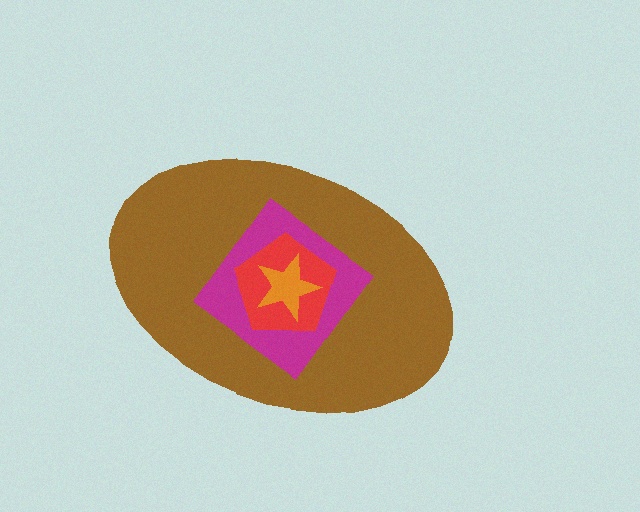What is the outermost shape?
The brown ellipse.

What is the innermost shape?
The orange star.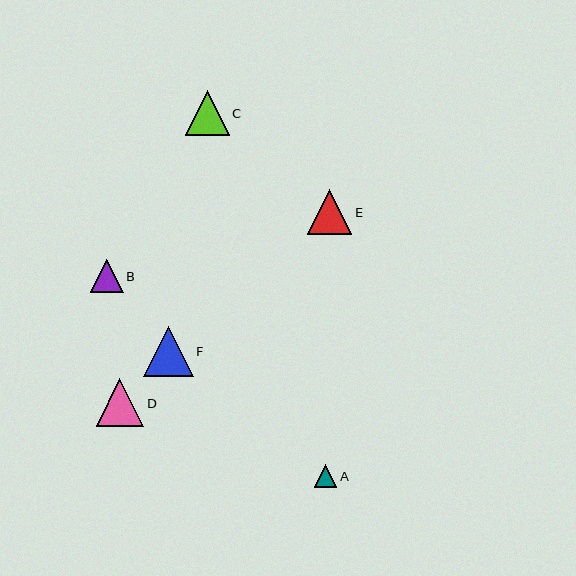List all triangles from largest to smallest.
From largest to smallest: F, D, E, C, B, A.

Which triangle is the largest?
Triangle F is the largest with a size of approximately 49 pixels.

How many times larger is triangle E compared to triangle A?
Triangle E is approximately 2.0 times the size of triangle A.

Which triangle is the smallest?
Triangle A is the smallest with a size of approximately 23 pixels.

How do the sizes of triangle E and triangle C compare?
Triangle E and triangle C are approximately the same size.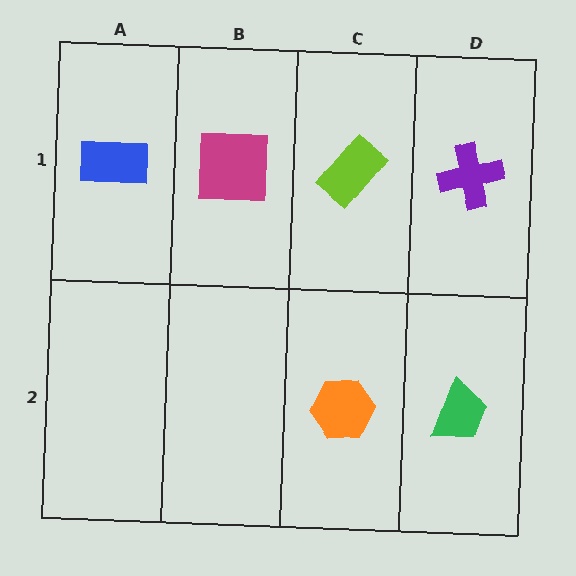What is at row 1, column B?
A magenta square.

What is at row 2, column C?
An orange hexagon.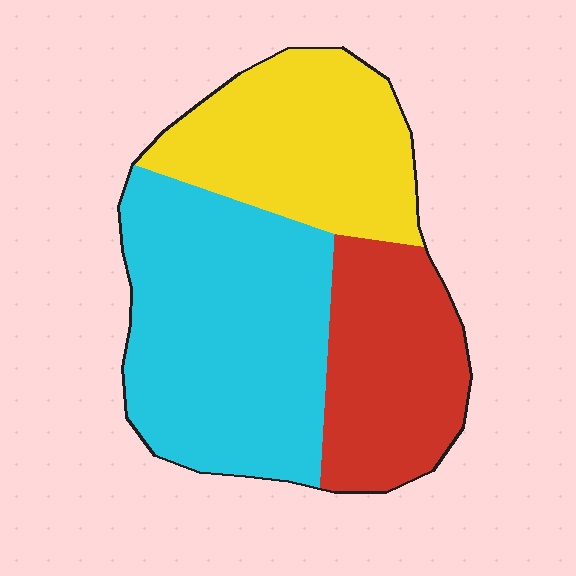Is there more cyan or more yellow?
Cyan.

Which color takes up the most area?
Cyan, at roughly 45%.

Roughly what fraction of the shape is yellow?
Yellow covers 29% of the shape.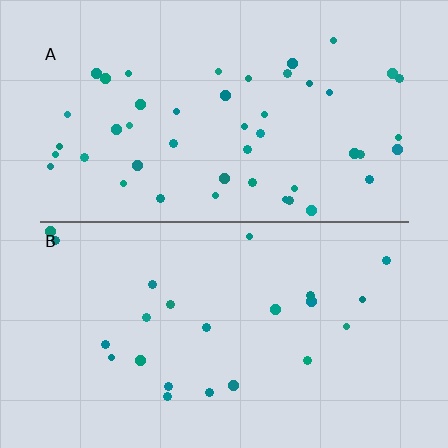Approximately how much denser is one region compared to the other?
Approximately 2.0× — region A over region B.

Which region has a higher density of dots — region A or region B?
A (the top).